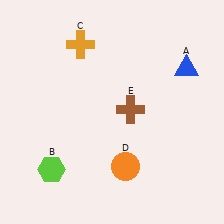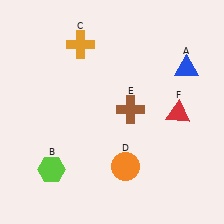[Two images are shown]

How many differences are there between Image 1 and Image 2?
There is 1 difference between the two images.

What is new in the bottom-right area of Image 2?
A red triangle (F) was added in the bottom-right area of Image 2.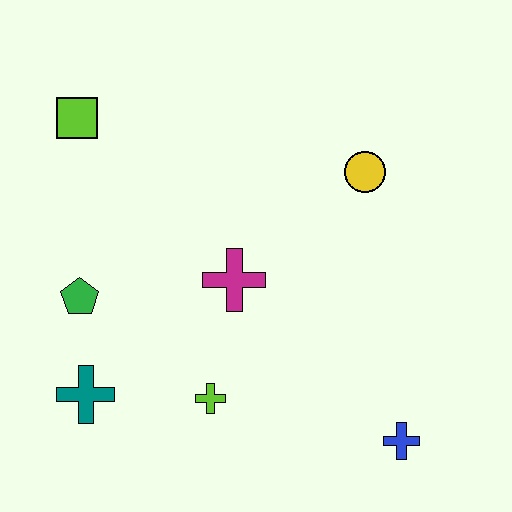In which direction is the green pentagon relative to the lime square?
The green pentagon is below the lime square.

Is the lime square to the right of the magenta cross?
No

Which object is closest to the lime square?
The green pentagon is closest to the lime square.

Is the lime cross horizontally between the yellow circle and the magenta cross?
No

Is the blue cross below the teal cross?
Yes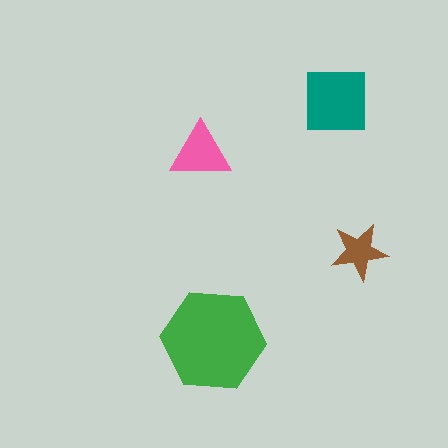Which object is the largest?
The green hexagon.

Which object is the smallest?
The brown star.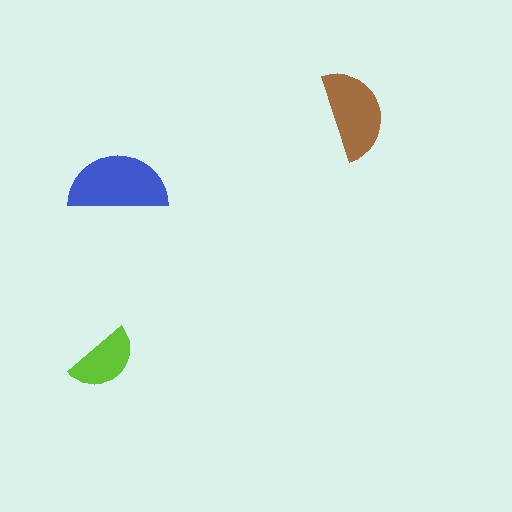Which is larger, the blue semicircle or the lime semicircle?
The blue one.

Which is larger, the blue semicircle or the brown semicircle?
The blue one.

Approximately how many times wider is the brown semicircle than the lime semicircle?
About 1.5 times wider.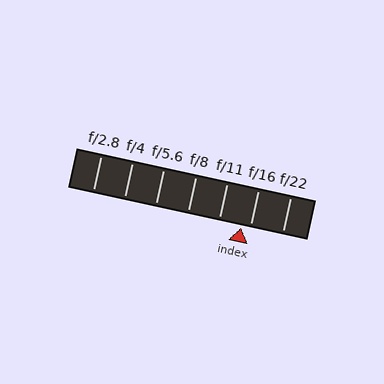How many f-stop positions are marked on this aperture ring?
There are 7 f-stop positions marked.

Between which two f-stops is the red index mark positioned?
The index mark is between f/11 and f/16.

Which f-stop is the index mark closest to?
The index mark is closest to f/16.